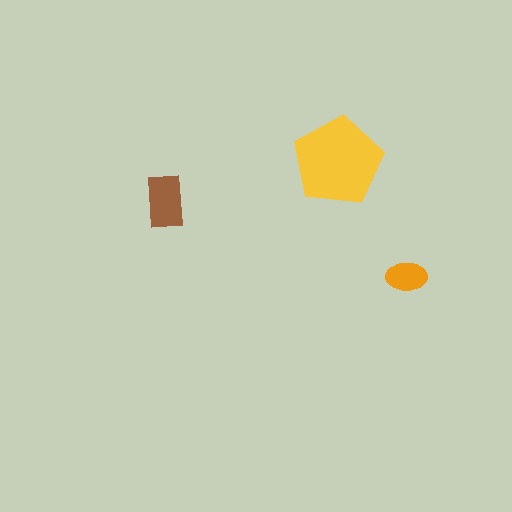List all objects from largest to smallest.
The yellow pentagon, the brown rectangle, the orange ellipse.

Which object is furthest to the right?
The orange ellipse is rightmost.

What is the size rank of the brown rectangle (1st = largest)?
2nd.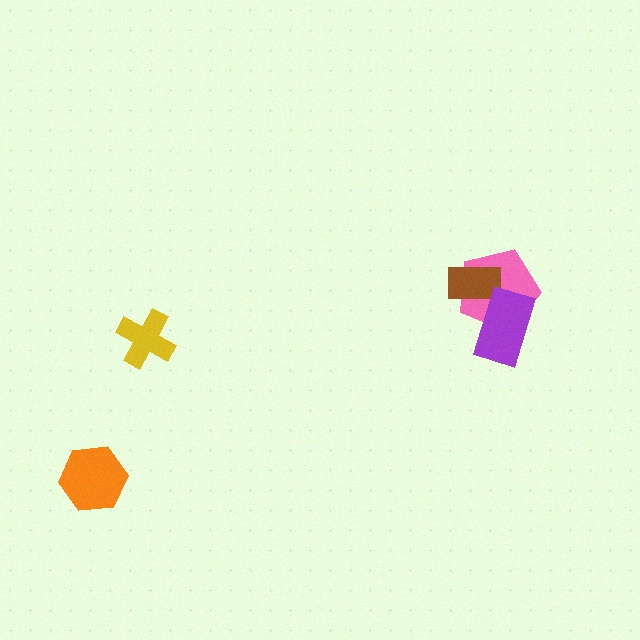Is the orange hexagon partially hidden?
No, no other shape covers it.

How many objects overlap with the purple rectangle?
2 objects overlap with the purple rectangle.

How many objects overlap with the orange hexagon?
0 objects overlap with the orange hexagon.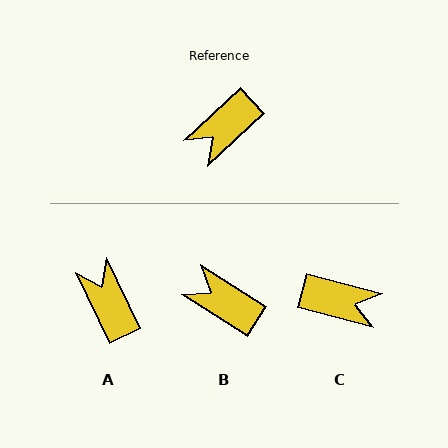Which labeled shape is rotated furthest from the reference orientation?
C, about 122 degrees away.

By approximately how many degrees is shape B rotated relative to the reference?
Approximately 75 degrees clockwise.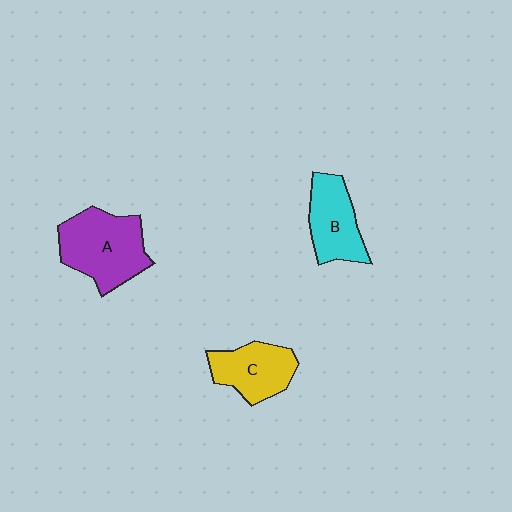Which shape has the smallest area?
Shape C (yellow).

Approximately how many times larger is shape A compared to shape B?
Approximately 1.4 times.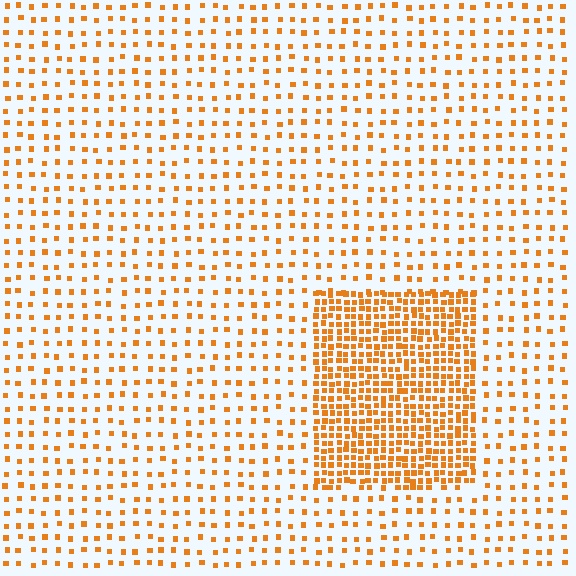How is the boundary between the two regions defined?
The boundary is defined by a change in element density (approximately 3.0x ratio). All elements are the same color, size, and shape.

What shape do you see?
I see a rectangle.